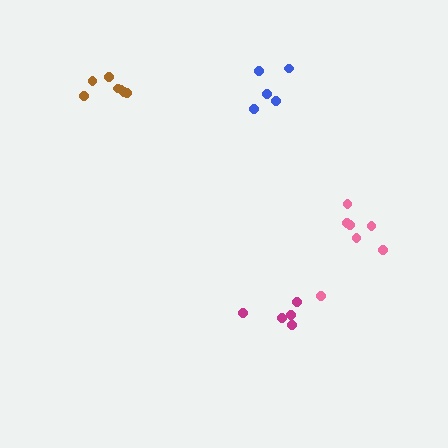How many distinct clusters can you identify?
There are 4 distinct clusters.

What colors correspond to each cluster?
The clusters are colored: magenta, pink, blue, brown.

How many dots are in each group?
Group 1: 5 dots, Group 2: 7 dots, Group 3: 5 dots, Group 4: 7 dots (24 total).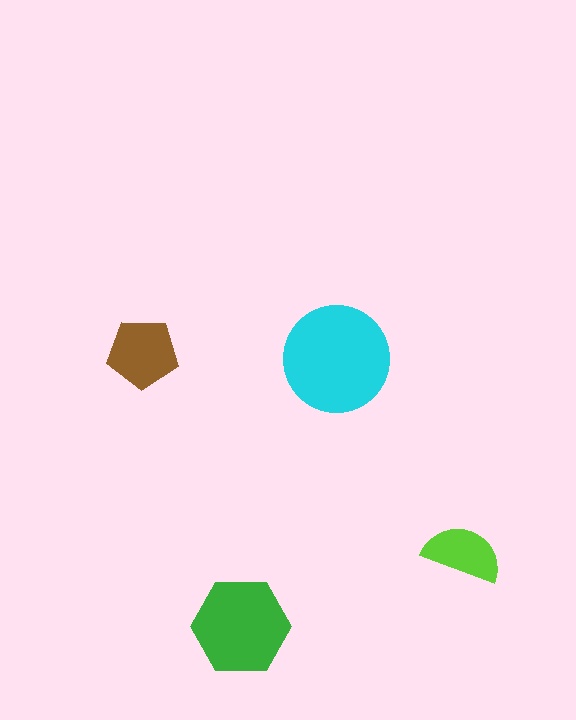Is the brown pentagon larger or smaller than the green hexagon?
Smaller.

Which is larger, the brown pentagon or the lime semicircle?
The brown pentagon.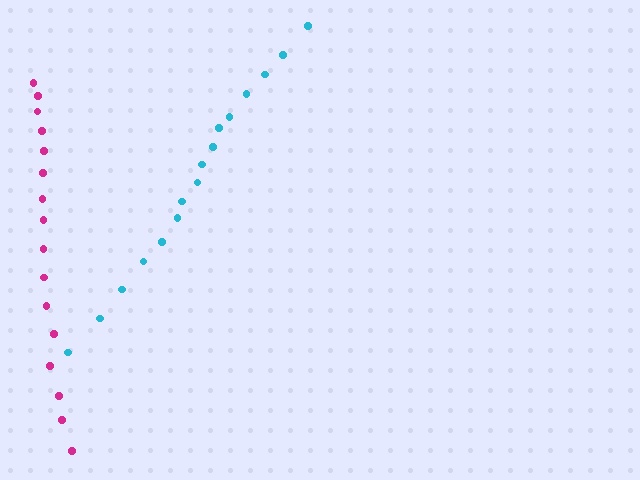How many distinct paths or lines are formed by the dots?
There are 2 distinct paths.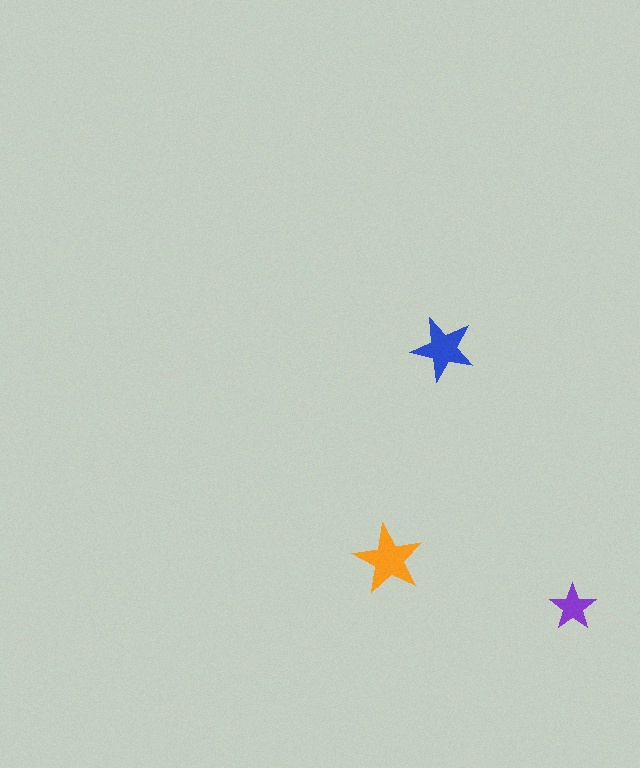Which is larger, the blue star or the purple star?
The blue one.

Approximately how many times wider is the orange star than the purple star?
About 1.5 times wider.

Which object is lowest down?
The purple star is bottommost.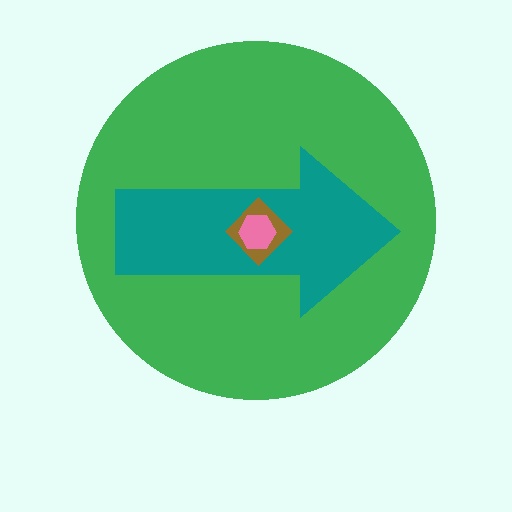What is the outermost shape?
The green circle.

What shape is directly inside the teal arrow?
The brown diamond.